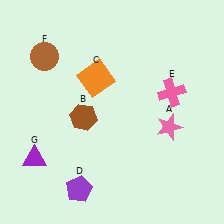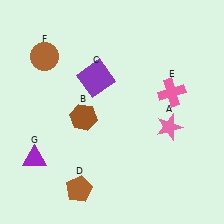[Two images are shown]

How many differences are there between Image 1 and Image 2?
There are 2 differences between the two images.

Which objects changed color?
C changed from orange to purple. D changed from purple to brown.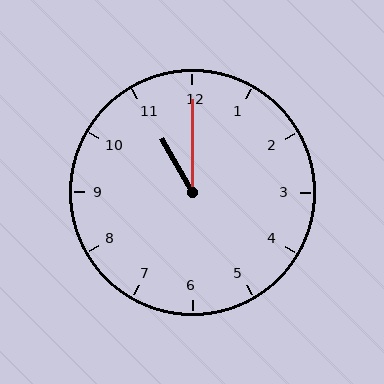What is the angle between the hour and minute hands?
Approximately 30 degrees.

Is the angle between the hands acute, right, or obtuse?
It is acute.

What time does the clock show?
11:00.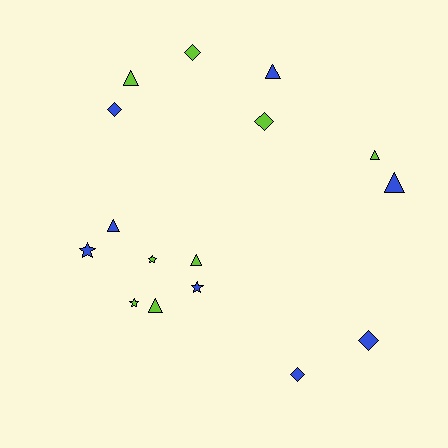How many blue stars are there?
There are 2 blue stars.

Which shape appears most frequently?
Triangle, with 7 objects.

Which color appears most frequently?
Lime, with 8 objects.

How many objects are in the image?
There are 16 objects.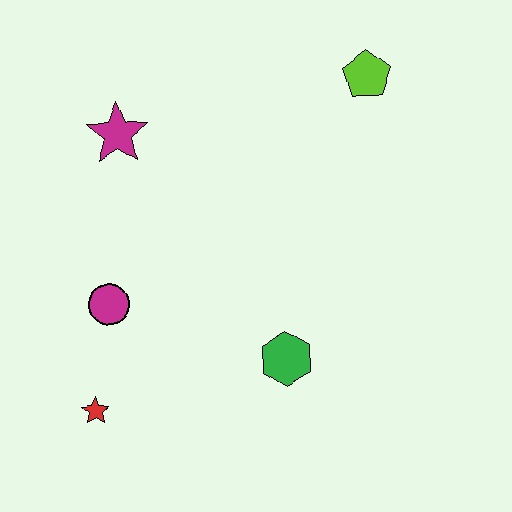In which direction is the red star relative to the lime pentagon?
The red star is below the lime pentagon.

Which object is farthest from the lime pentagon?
The red star is farthest from the lime pentagon.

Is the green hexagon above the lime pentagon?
No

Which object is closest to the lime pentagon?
The magenta star is closest to the lime pentagon.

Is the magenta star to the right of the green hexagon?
No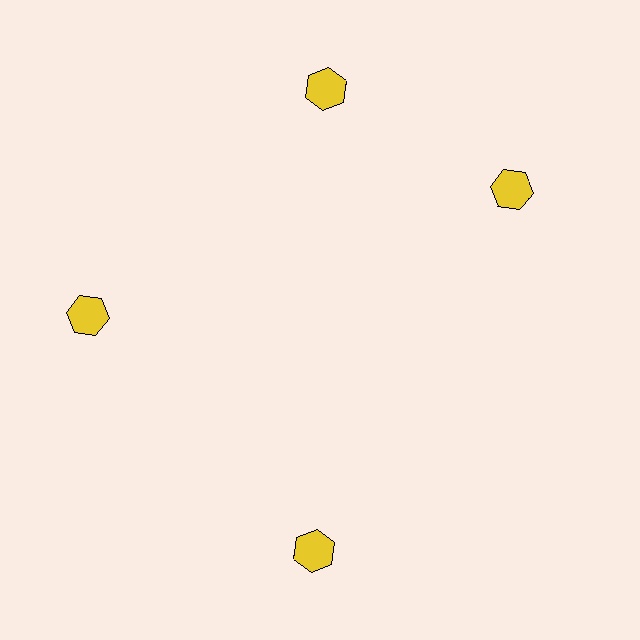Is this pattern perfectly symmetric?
No. The 4 yellow hexagons are arranged in a ring, but one element near the 3 o'clock position is rotated out of alignment along the ring, breaking the 4-fold rotational symmetry.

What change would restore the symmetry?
The symmetry would be restored by rotating it back into even spacing with its neighbors so that all 4 hexagons sit at equal angles and equal distance from the center.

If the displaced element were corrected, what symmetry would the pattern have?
It would have 4-fold rotational symmetry — the pattern would map onto itself every 90 degrees.